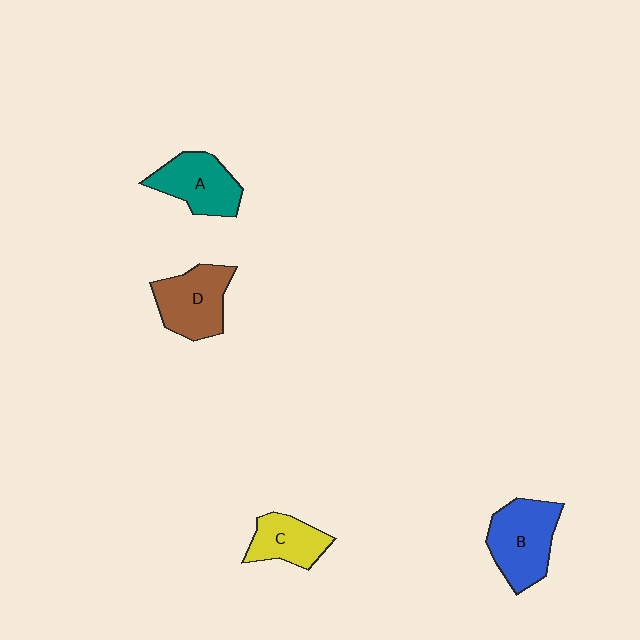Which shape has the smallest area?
Shape C (yellow).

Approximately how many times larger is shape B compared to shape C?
Approximately 1.5 times.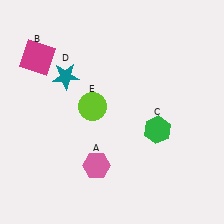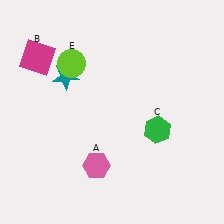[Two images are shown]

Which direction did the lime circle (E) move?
The lime circle (E) moved up.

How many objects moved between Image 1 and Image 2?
1 object moved between the two images.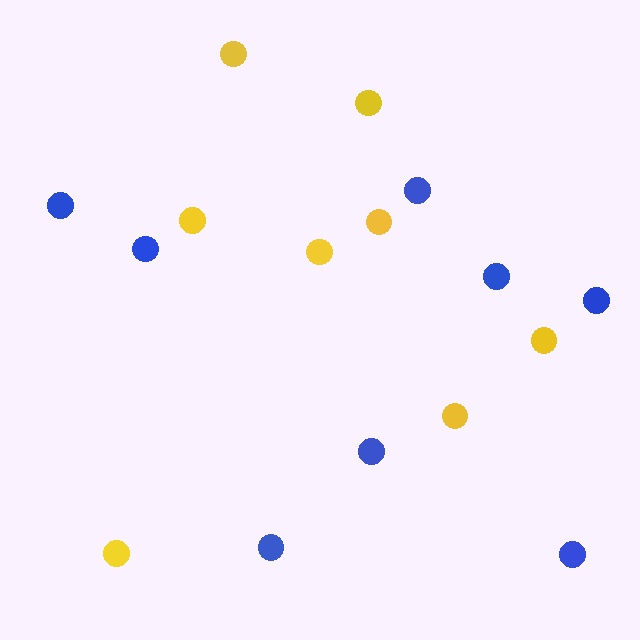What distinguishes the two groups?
There are 2 groups: one group of blue circles (8) and one group of yellow circles (8).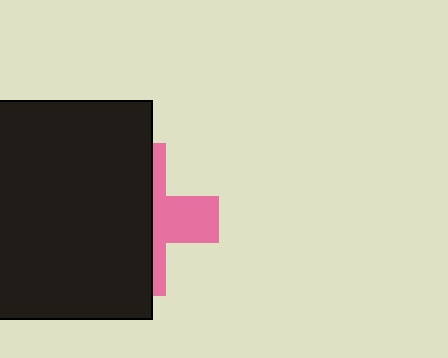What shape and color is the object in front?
The object in front is a black rectangle.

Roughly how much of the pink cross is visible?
A small part of it is visible (roughly 36%).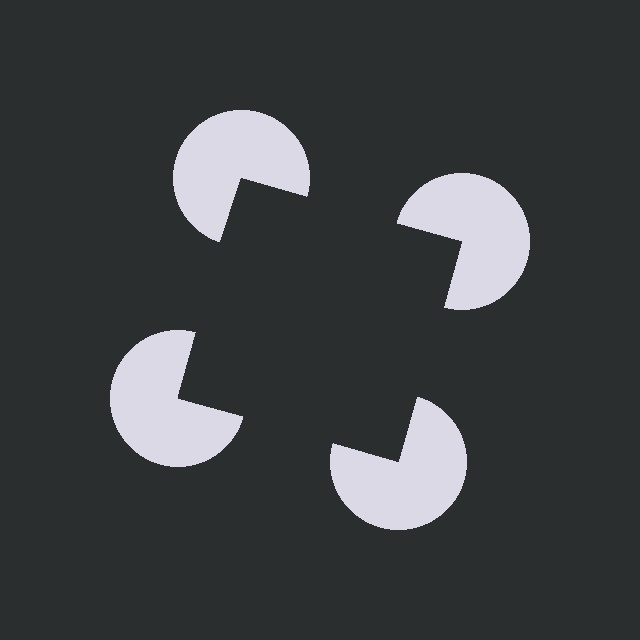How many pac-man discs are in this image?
There are 4 — one at each vertex of the illusory square.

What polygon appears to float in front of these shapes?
An illusory square — its edges are inferred from the aligned wedge cuts in the pac-man discs, not physically drawn.